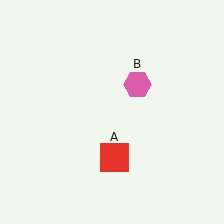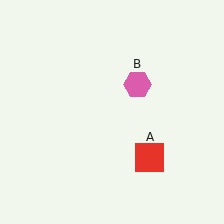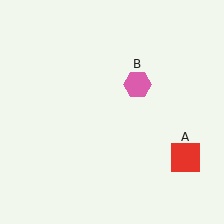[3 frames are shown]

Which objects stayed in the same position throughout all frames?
Pink hexagon (object B) remained stationary.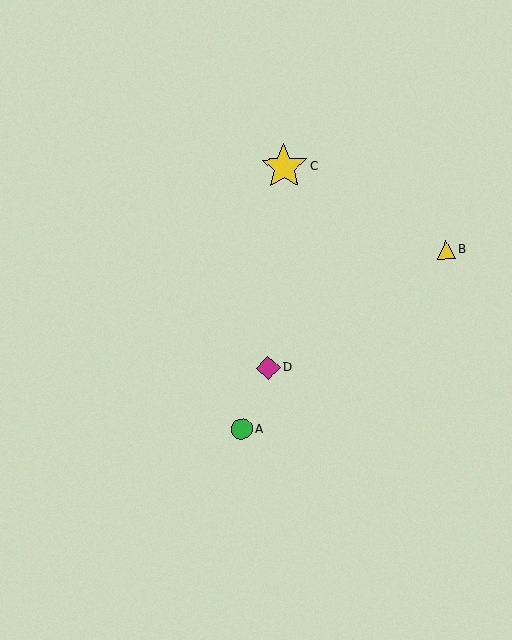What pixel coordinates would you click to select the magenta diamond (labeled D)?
Click at (268, 368) to select the magenta diamond D.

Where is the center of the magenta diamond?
The center of the magenta diamond is at (268, 368).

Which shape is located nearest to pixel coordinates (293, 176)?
The yellow star (labeled C) at (284, 167) is nearest to that location.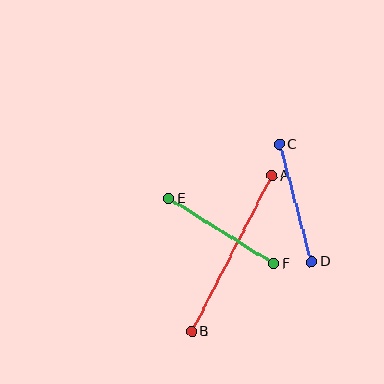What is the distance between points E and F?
The distance is approximately 123 pixels.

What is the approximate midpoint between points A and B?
The midpoint is at approximately (232, 253) pixels.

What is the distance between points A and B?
The distance is approximately 175 pixels.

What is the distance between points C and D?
The distance is approximately 122 pixels.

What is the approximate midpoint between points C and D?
The midpoint is at approximately (296, 203) pixels.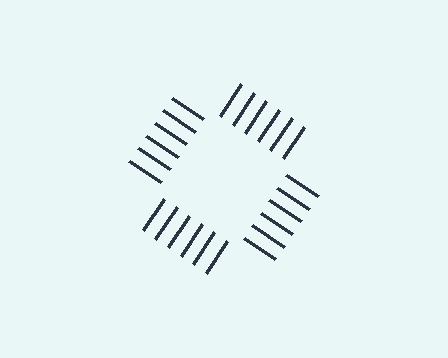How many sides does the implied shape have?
4 sides — the line-ends trace a square.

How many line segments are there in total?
24 — 6 along each of the 4 edges.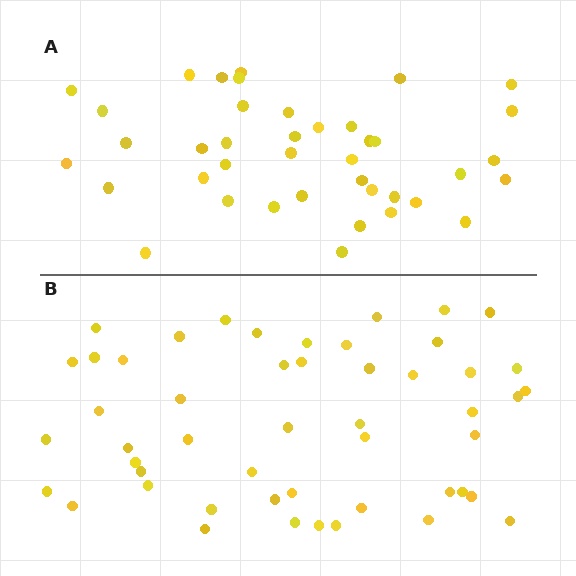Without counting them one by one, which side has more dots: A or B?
Region B (the bottom region) has more dots.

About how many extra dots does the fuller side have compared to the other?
Region B has roughly 10 or so more dots than region A.